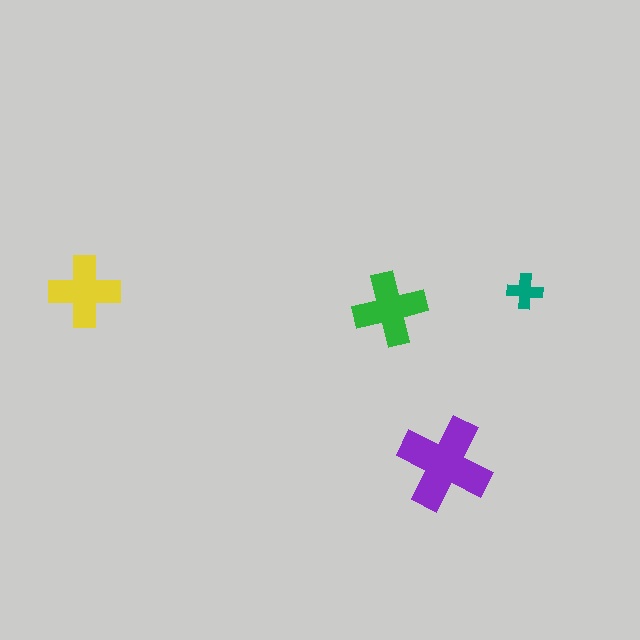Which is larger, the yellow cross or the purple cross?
The purple one.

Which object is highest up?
The teal cross is topmost.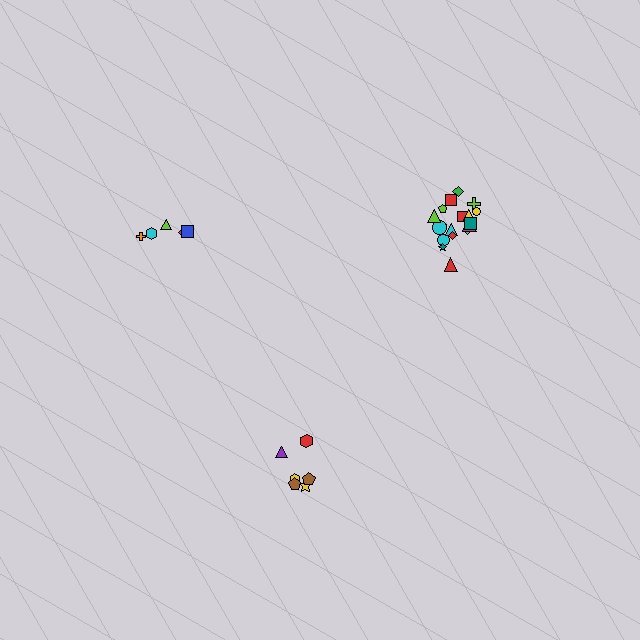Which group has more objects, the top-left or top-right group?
The top-right group.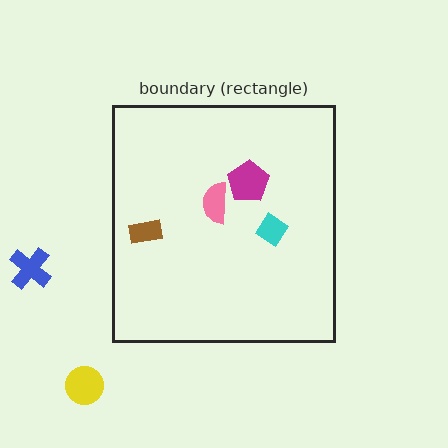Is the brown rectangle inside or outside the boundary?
Inside.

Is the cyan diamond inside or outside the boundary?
Inside.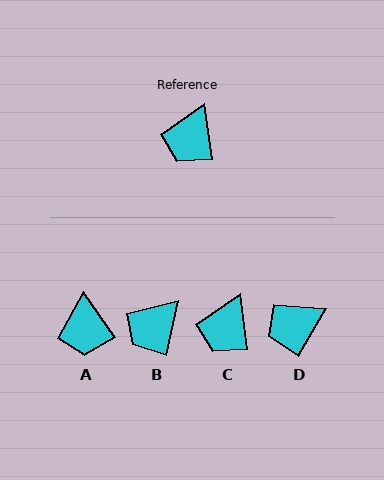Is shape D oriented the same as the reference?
No, it is off by about 38 degrees.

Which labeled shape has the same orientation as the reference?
C.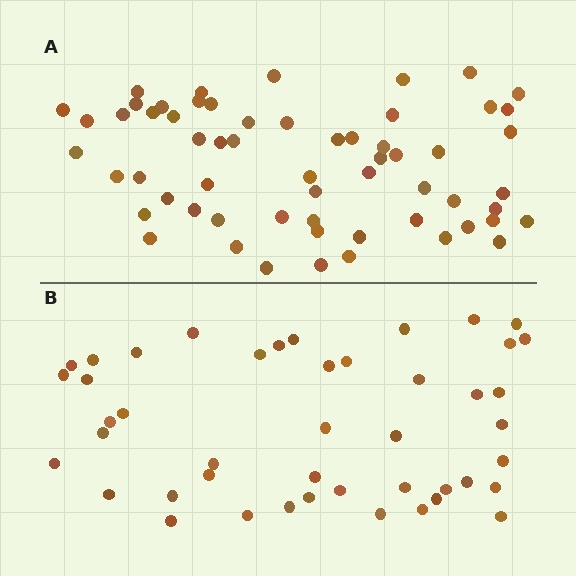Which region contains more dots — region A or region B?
Region A (the top region) has more dots.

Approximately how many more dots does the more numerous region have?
Region A has approximately 15 more dots than region B.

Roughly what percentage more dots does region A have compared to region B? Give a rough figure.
About 35% more.